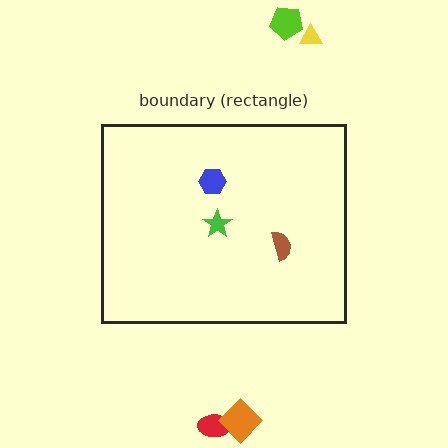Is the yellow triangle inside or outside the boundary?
Outside.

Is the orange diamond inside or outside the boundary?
Outside.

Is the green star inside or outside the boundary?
Inside.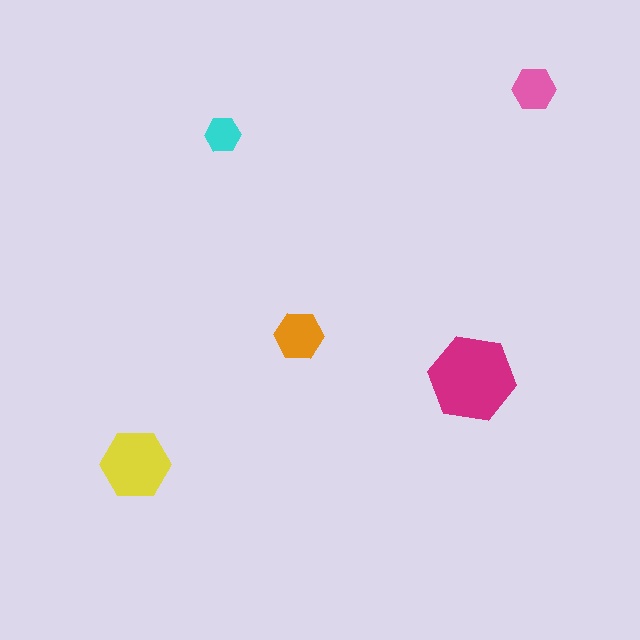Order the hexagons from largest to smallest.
the magenta one, the yellow one, the orange one, the pink one, the cyan one.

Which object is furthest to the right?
The pink hexagon is rightmost.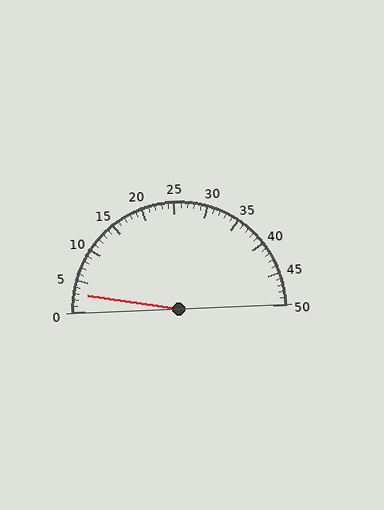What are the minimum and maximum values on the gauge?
The gauge ranges from 0 to 50.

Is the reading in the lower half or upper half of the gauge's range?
The reading is in the lower half of the range (0 to 50).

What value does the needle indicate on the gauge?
The needle indicates approximately 3.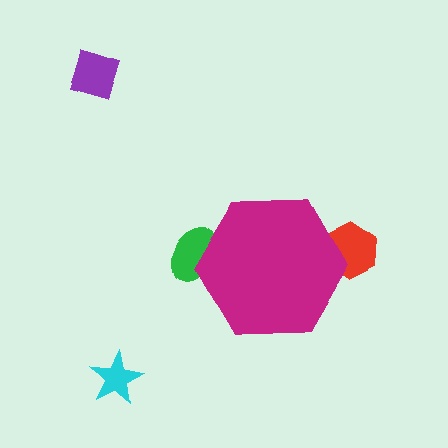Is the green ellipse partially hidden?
Yes, the green ellipse is partially hidden behind the magenta hexagon.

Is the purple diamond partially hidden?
No, the purple diamond is fully visible.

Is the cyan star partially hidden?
No, the cyan star is fully visible.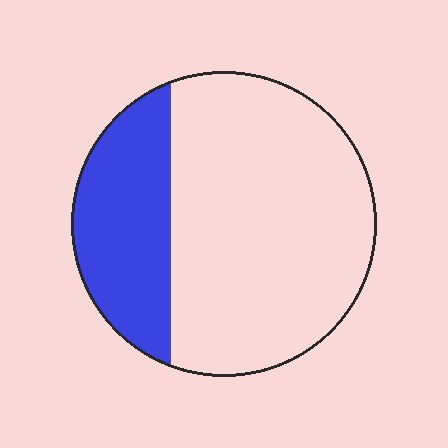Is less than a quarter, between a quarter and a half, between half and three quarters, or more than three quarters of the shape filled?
Between a quarter and a half.